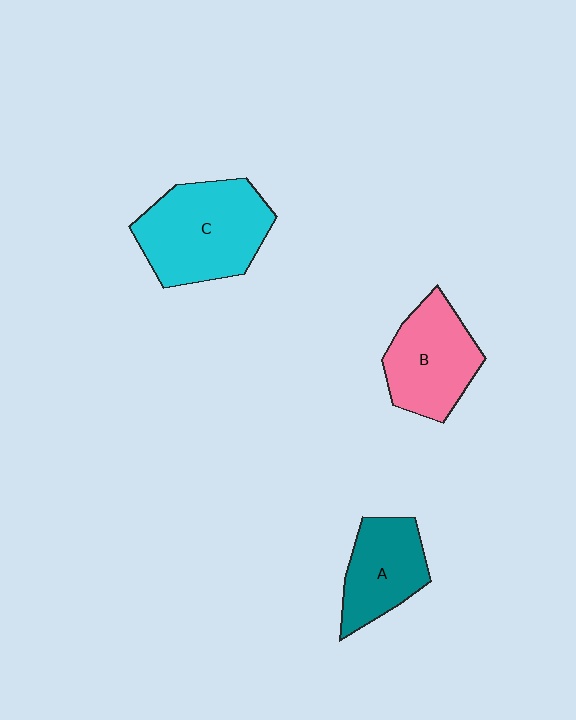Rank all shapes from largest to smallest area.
From largest to smallest: C (cyan), B (pink), A (teal).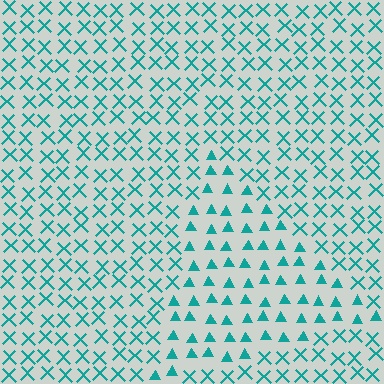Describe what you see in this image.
The image is filled with small teal elements arranged in a uniform grid. A triangle-shaped region contains triangles, while the surrounding area contains X marks. The boundary is defined purely by the change in element shape.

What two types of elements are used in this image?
The image uses triangles inside the triangle region and X marks outside it.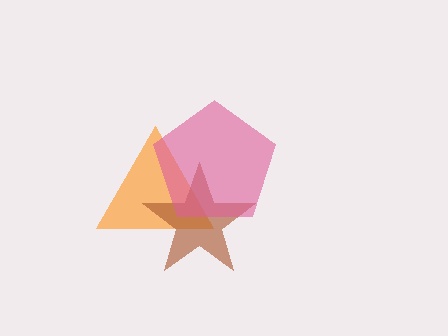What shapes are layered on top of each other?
The layered shapes are: an orange triangle, a brown star, a pink pentagon.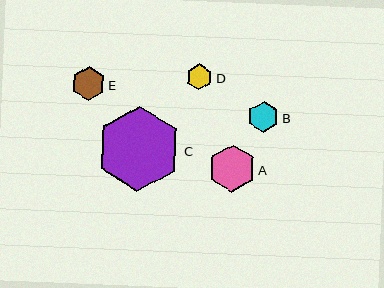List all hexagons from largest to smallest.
From largest to smallest: C, A, E, B, D.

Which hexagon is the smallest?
Hexagon D is the smallest with a size of approximately 26 pixels.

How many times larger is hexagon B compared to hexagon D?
Hexagon B is approximately 1.2 times the size of hexagon D.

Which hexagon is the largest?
Hexagon C is the largest with a size of approximately 85 pixels.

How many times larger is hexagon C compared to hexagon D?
Hexagon C is approximately 3.2 times the size of hexagon D.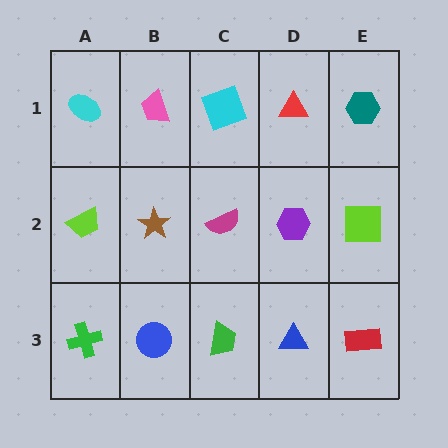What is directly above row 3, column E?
A lime square.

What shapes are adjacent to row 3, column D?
A purple hexagon (row 2, column D), a green trapezoid (row 3, column C), a red rectangle (row 3, column E).